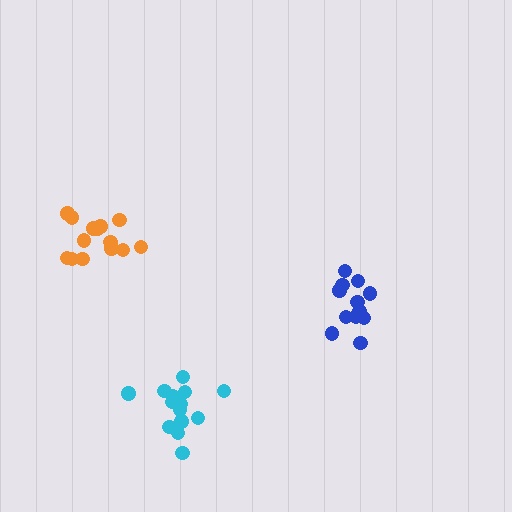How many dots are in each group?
Group 1: 14 dots, Group 2: 14 dots, Group 3: 12 dots (40 total).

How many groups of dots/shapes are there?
There are 3 groups.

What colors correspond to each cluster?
The clusters are colored: orange, cyan, blue.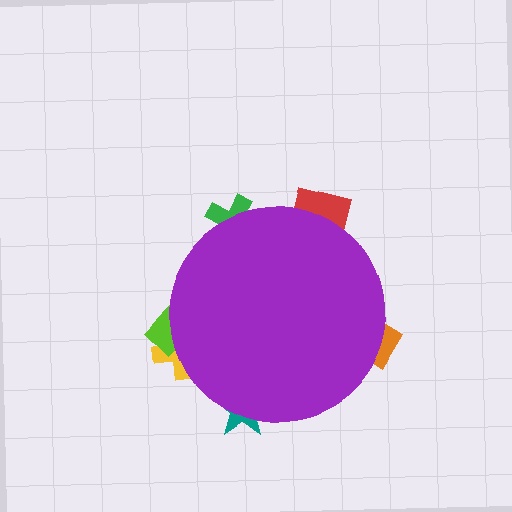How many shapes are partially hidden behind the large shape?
6 shapes are partially hidden.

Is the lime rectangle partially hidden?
Yes, the lime rectangle is partially hidden behind the purple circle.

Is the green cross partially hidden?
Yes, the green cross is partially hidden behind the purple circle.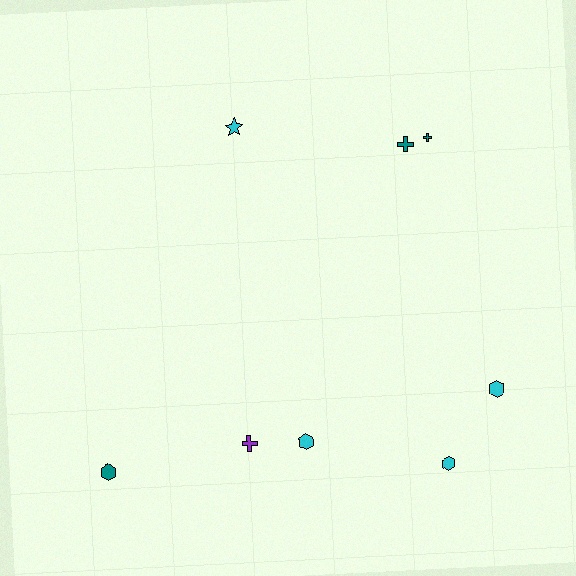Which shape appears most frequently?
Hexagon, with 4 objects.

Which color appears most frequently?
Cyan, with 4 objects.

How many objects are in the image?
There are 8 objects.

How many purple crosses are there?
There is 1 purple cross.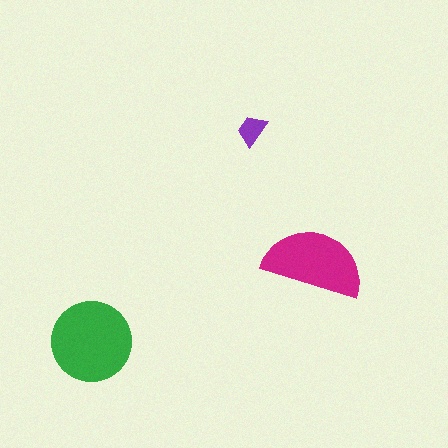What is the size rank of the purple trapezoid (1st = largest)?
3rd.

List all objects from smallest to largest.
The purple trapezoid, the magenta semicircle, the green circle.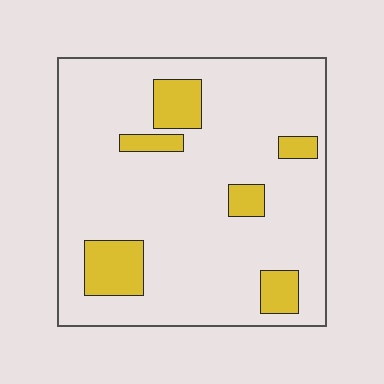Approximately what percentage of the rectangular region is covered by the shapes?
Approximately 15%.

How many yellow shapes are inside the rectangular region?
6.